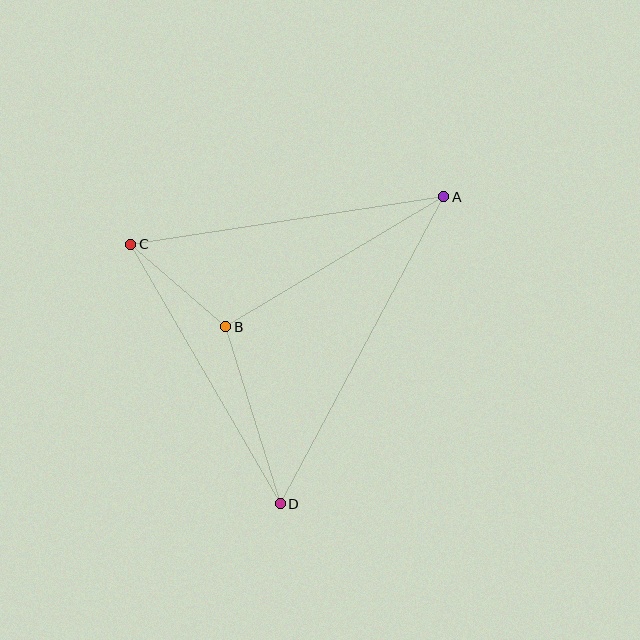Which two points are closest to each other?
Points B and C are closest to each other.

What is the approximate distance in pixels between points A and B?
The distance between A and B is approximately 254 pixels.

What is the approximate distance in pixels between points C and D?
The distance between C and D is approximately 299 pixels.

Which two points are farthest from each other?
Points A and D are farthest from each other.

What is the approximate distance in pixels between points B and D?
The distance between B and D is approximately 185 pixels.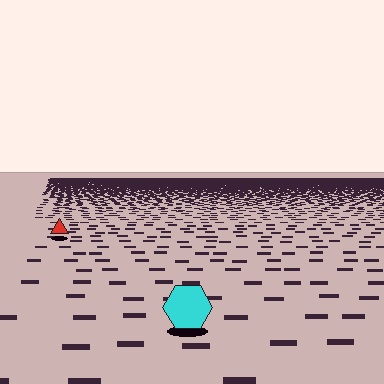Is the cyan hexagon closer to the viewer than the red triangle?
Yes. The cyan hexagon is closer — you can tell from the texture gradient: the ground texture is coarser near it.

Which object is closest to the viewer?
The cyan hexagon is closest. The texture marks near it are larger and more spread out.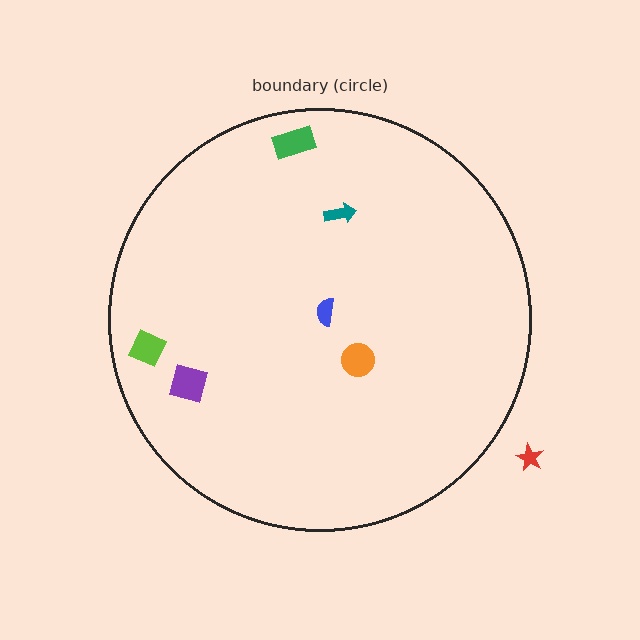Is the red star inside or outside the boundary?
Outside.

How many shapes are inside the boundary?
6 inside, 1 outside.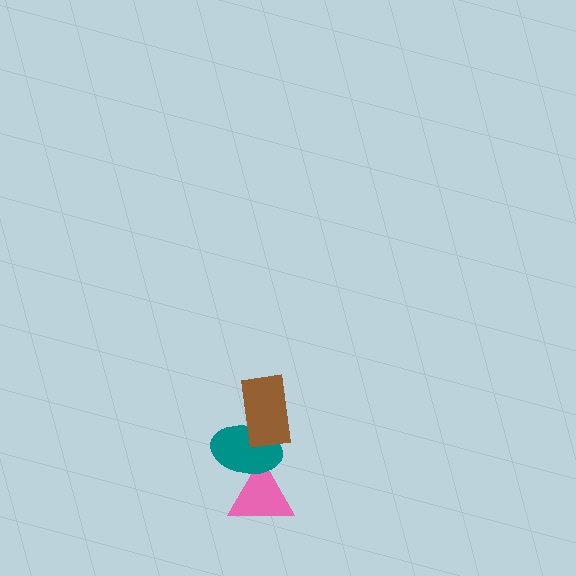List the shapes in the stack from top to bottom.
From top to bottom: the brown rectangle, the teal ellipse, the pink triangle.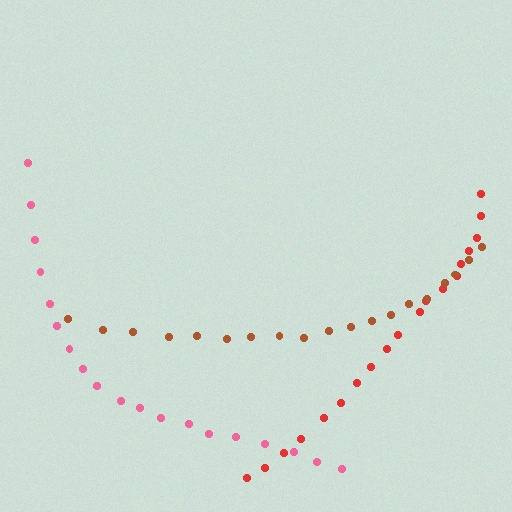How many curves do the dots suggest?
There are 3 distinct paths.